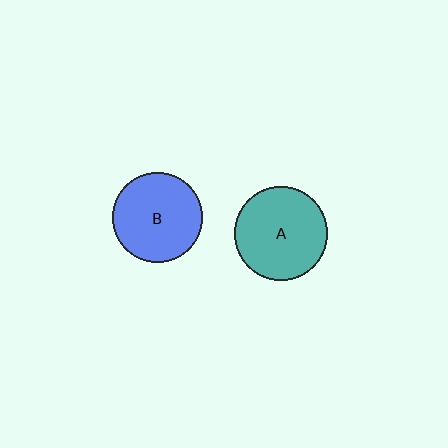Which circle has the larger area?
Circle A (teal).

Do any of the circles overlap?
No, none of the circles overlap.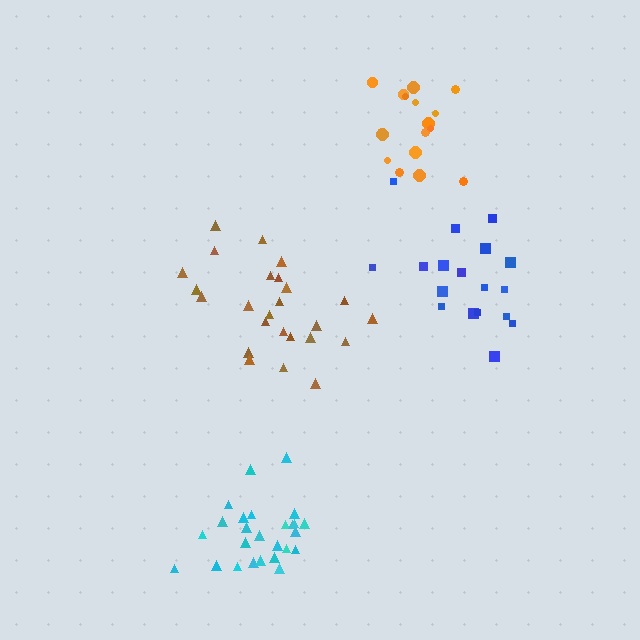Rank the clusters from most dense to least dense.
cyan, orange, brown, blue.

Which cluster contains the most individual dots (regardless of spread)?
Cyan (26).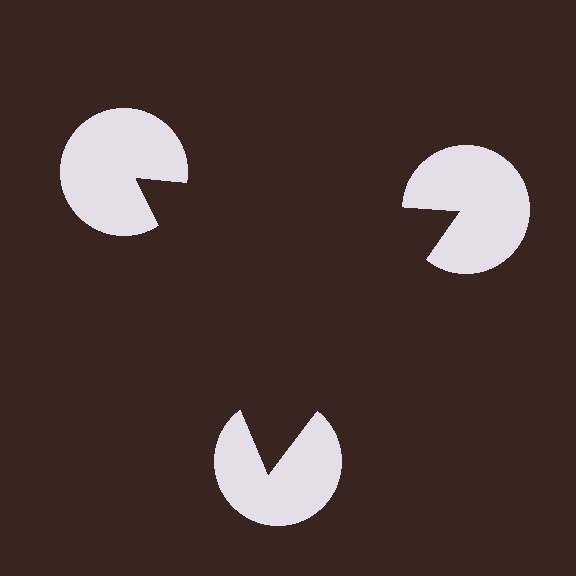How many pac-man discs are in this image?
There are 3 — one at each vertex of the illusory triangle.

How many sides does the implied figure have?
3 sides.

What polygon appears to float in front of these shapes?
An illusory triangle — its edges are inferred from the aligned wedge cuts in the pac-man discs, not physically drawn.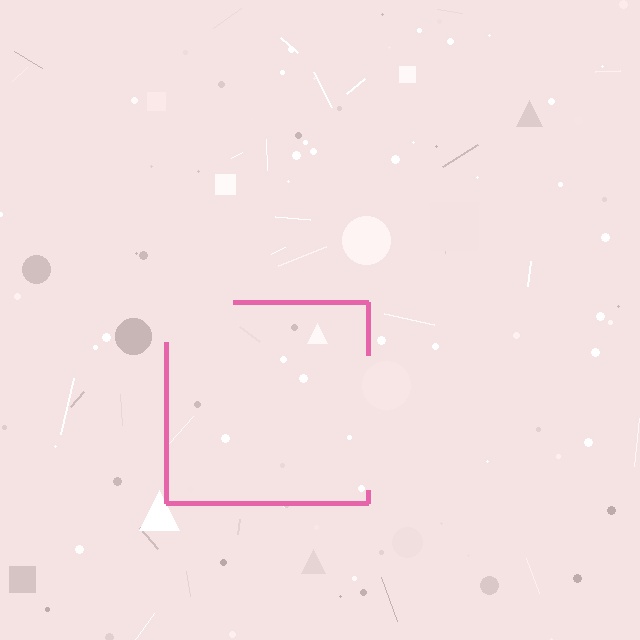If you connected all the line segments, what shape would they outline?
They would outline a square.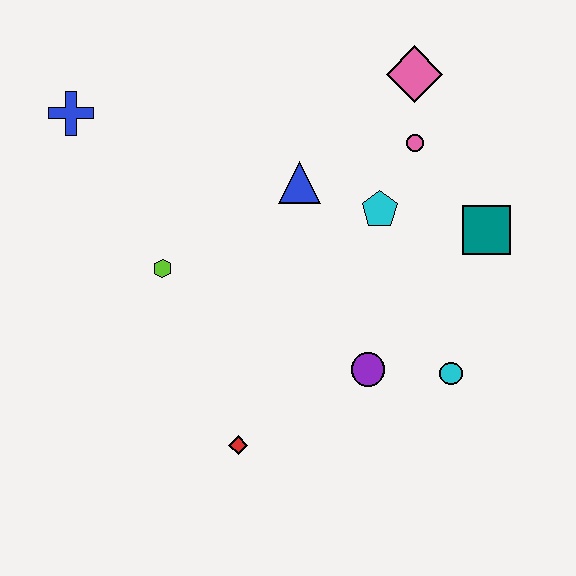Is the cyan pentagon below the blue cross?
Yes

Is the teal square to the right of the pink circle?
Yes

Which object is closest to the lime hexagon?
The blue triangle is closest to the lime hexagon.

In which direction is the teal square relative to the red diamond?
The teal square is to the right of the red diamond.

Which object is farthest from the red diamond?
The pink diamond is farthest from the red diamond.